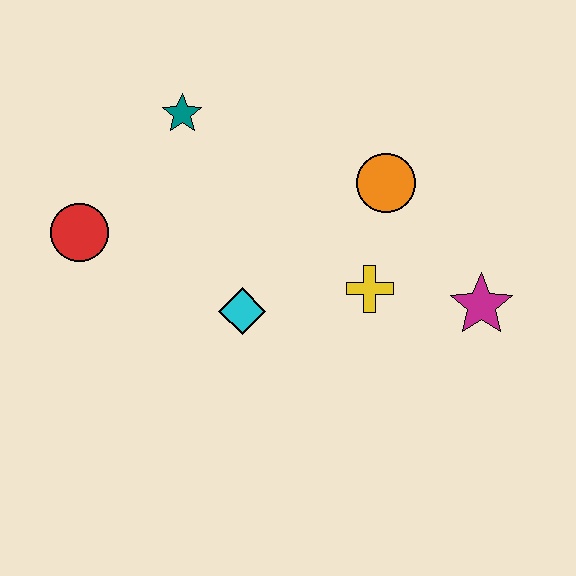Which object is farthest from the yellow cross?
The red circle is farthest from the yellow cross.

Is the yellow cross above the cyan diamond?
Yes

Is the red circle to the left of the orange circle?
Yes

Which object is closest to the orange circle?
The yellow cross is closest to the orange circle.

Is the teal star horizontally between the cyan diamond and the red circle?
Yes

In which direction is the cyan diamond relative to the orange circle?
The cyan diamond is to the left of the orange circle.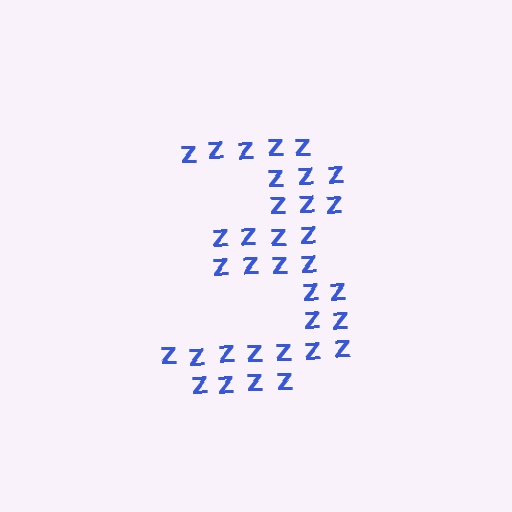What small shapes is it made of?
It is made of small letter Z's.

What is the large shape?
The large shape is the digit 3.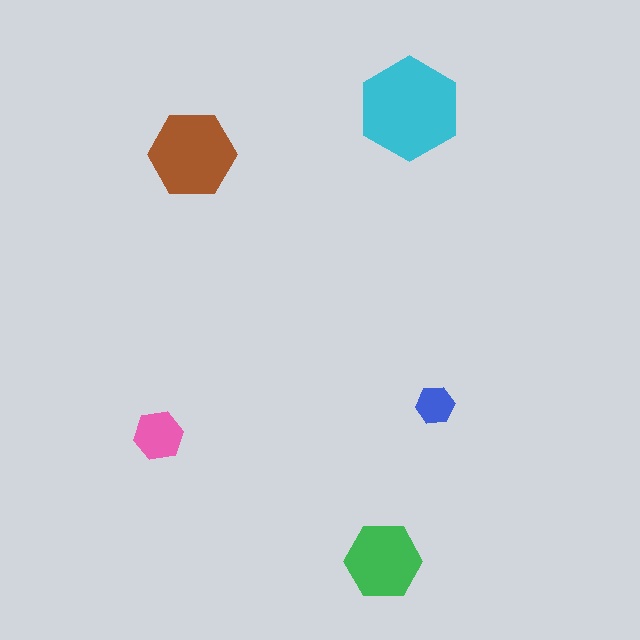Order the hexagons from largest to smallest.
the cyan one, the brown one, the green one, the pink one, the blue one.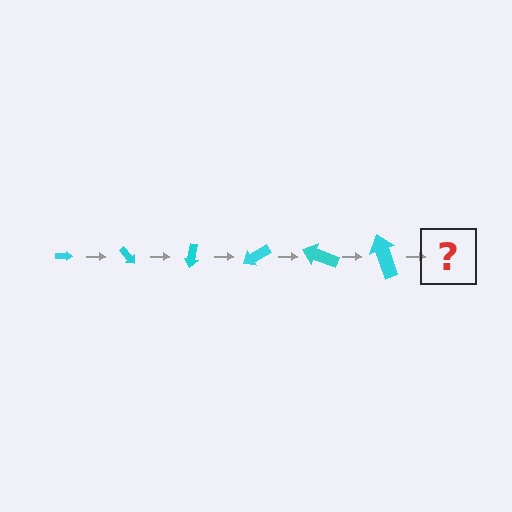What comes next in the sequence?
The next element should be an arrow, larger than the previous one and rotated 300 degrees from the start.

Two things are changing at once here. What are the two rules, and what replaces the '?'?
The two rules are that the arrow grows larger each step and it rotates 50 degrees each step. The '?' should be an arrow, larger than the previous one and rotated 300 degrees from the start.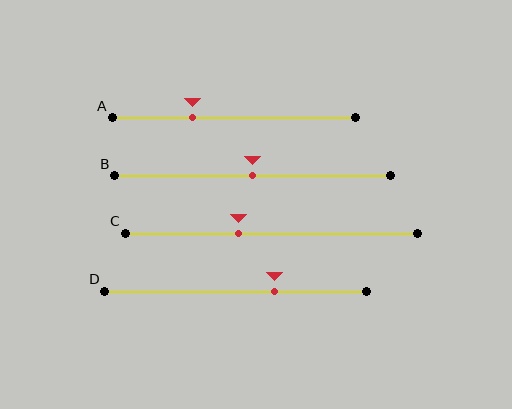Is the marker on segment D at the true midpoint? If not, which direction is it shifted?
No, the marker on segment D is shifted to the right by about 15% of the segment length.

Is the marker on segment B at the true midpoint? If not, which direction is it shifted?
Yes, the marker on segment B is at the true midpoint.